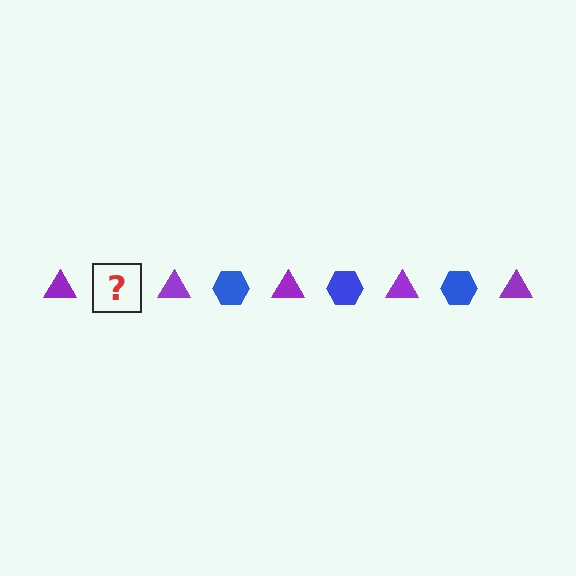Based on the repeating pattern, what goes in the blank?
The blank should be a blue hexagon.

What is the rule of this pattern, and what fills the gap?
The rule is that the pattern alternates between purple triangle and blue hexagon. The gap should be filled with a blue hexagon.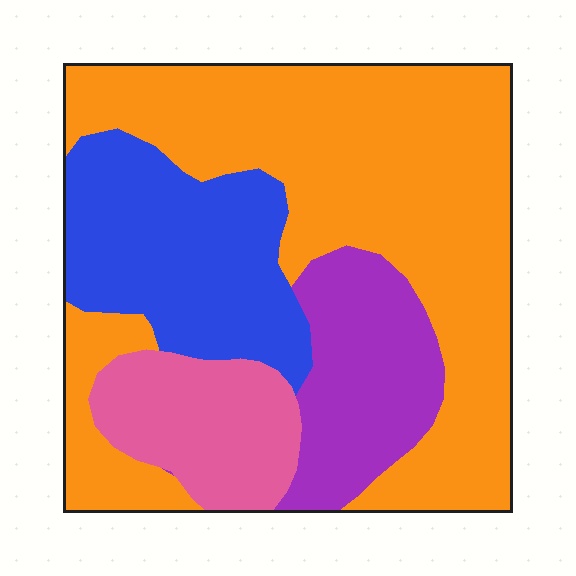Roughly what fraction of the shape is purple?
Purple covers 15% of the shape.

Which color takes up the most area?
Orange, at roughly 50%.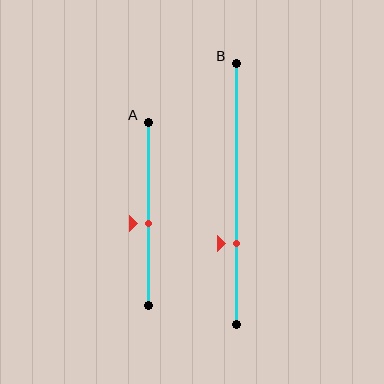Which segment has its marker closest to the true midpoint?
Segment A has its marker closest to the true midpoint.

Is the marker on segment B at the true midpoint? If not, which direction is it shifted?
No, the marker on segment B is shifted downward by about 19% of the segment length.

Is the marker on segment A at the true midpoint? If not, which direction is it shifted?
No, the marker on segment A is shifted downward by about 5% of the segment length.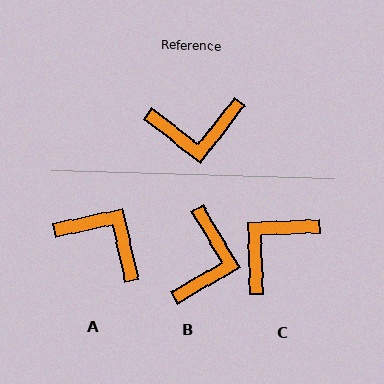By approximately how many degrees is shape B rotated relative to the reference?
Approximately 68 degrees counter-clockwise.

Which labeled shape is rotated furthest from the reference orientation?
A, about 140 degrees away.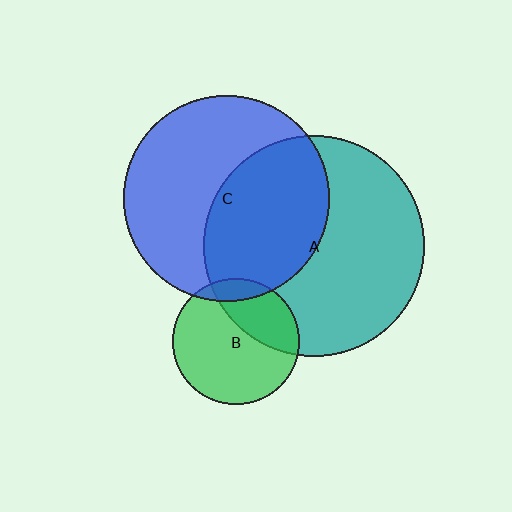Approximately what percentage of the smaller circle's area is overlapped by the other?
Approximately 45%.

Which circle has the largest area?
Circle A (teal).